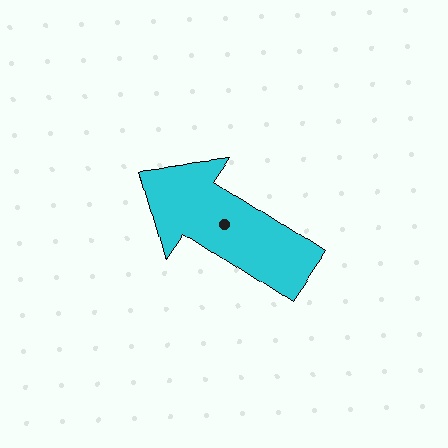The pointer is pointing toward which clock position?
Roughly 10 o'clock.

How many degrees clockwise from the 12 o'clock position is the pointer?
Approximately 304 degrees.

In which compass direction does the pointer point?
Northwest.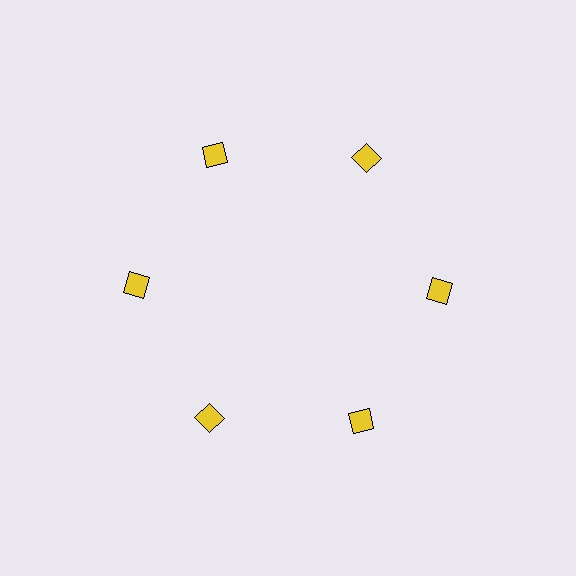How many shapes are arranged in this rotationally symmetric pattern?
There are 6 shapes, arranged in 6 groups of 1.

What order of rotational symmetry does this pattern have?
This pattern has 6-fold rotational symmetry.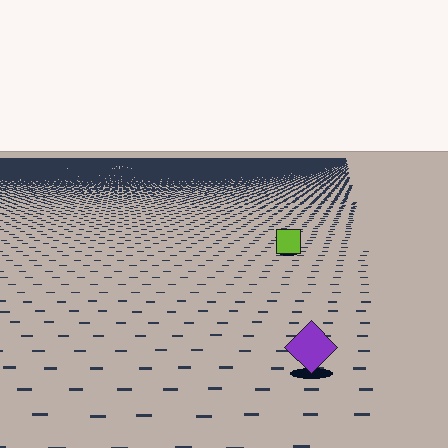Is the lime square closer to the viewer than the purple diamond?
No. The purple diamond is closer — you can tell from the texture gradient: the ground texture is coarser near it.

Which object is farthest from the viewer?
The lime square is farthest from the viewer. It appears smaller and the ground texture around it is denser.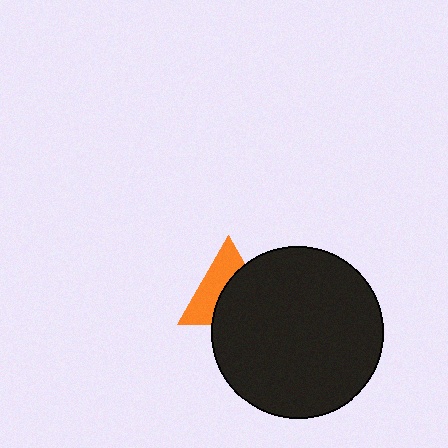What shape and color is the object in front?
The object in front is a black circle.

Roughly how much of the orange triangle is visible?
About half of it is visible (roughly 47%).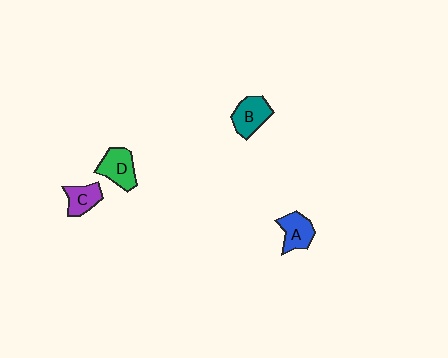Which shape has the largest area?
Shape D (green).